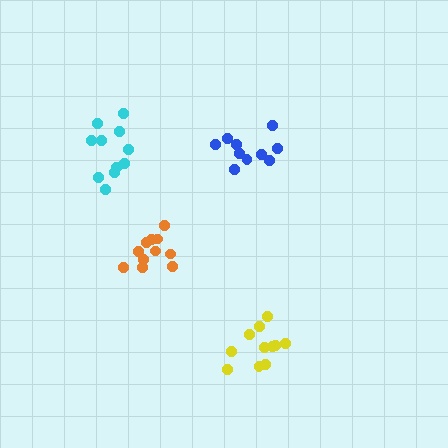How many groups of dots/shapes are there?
There are 4 groups.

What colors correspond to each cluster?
The clusters are colored: blue, orange, cyan, yellow.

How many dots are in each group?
Group 1: 10 dots, Group 2: 11 dots, Group 3: 11 dots, Group 4: 11 dots (43 total).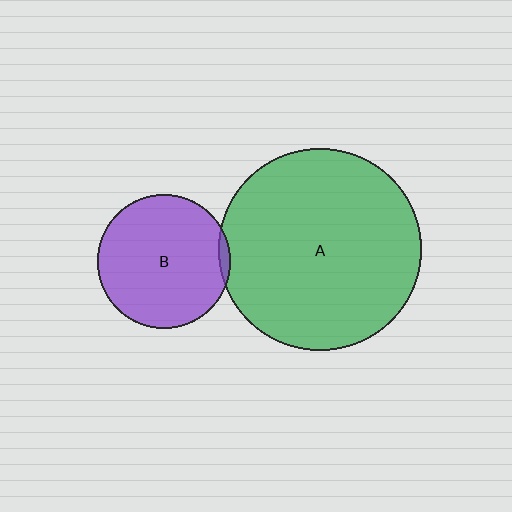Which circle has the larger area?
Circle A (green).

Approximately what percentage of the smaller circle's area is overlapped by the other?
Approximately 5%.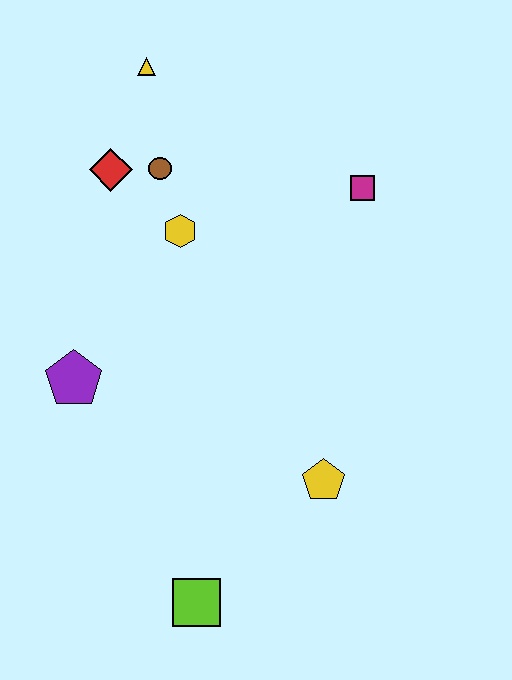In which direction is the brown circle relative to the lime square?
The brown circle is above the lime square.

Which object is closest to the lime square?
The yellow pentagon is closest to the lime square.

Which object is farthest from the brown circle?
The lime square is farthest from the brown circle.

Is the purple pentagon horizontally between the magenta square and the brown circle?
No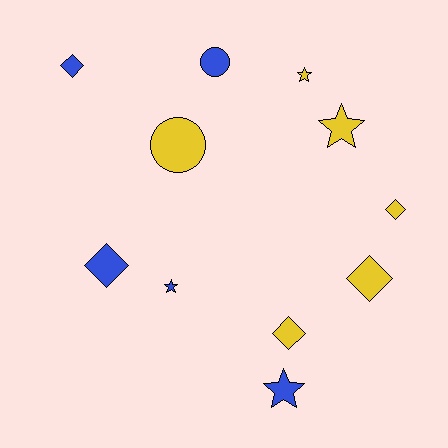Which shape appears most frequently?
Diamond, with 5 objects.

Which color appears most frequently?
Yellow, with 6 objects.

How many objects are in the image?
There are 11 objects.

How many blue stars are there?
There are 2 blue stars.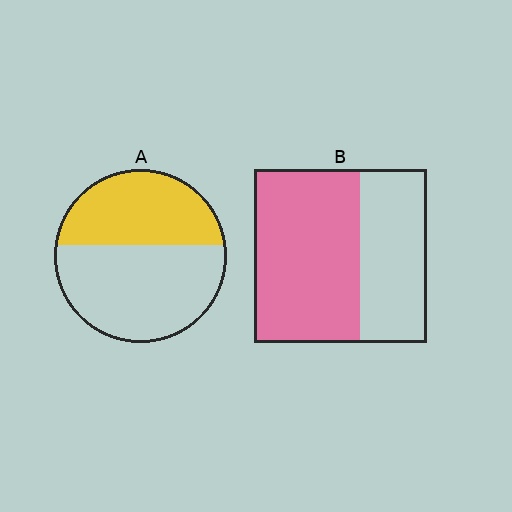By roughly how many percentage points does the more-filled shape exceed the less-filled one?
By roughly 20 percentage points (B over A).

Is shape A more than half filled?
No.